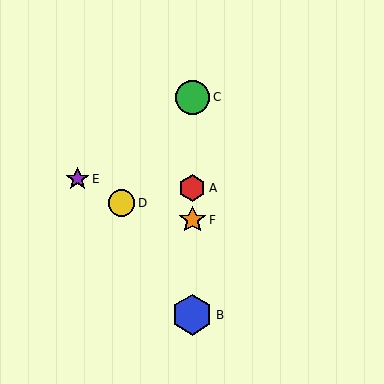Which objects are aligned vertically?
Objects A, B, C, F are aligned vertically.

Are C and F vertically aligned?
Yes, both are at x≈192.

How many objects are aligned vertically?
4 objects (A, B, C, F) are aligned vertically.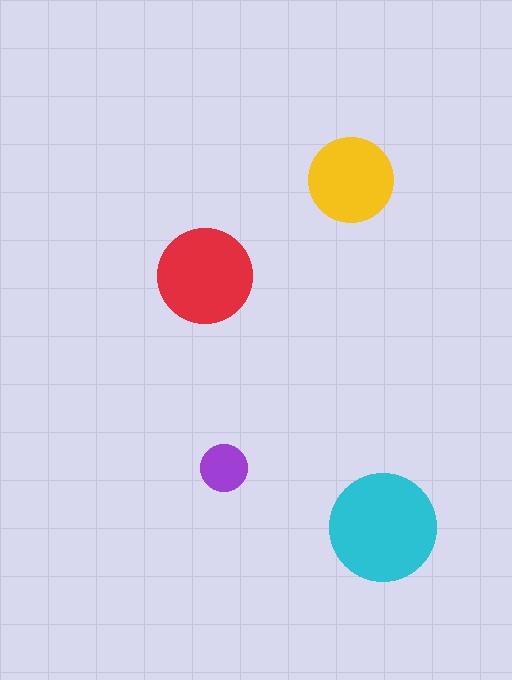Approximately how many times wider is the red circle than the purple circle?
About 2 times wider.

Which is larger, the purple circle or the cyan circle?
The cyan one.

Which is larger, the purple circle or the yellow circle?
The yellow one.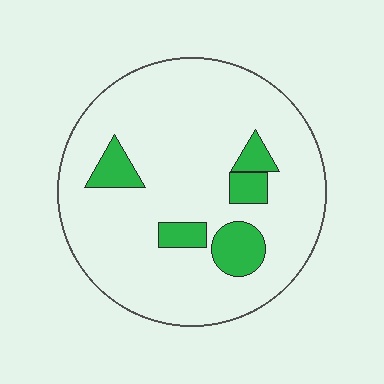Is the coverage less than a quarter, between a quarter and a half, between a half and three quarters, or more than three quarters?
Less than a quarter.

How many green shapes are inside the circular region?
5.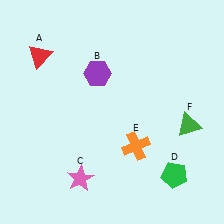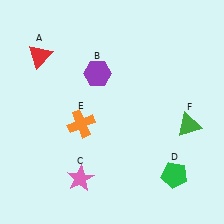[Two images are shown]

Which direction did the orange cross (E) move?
The orange cross (E) moved left.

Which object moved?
The orange cross (E) moved left.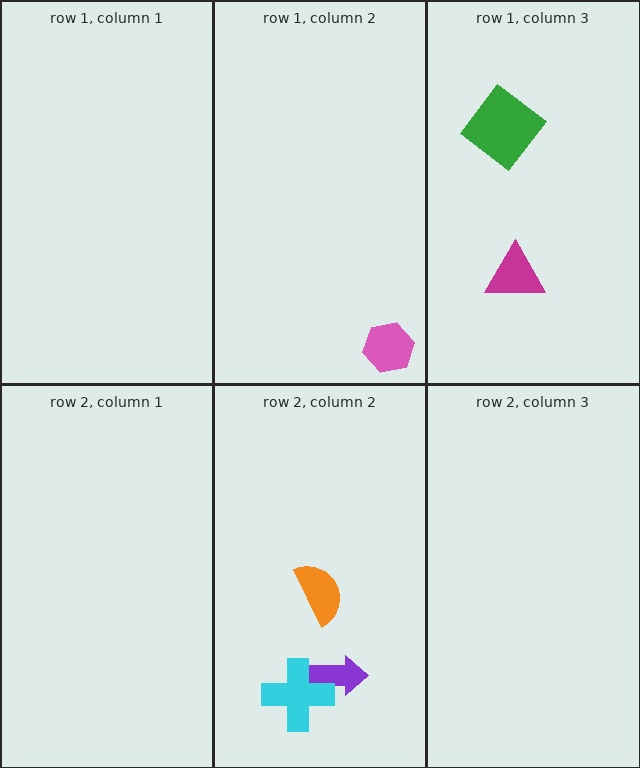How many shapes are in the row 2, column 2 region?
3.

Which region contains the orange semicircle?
The row 2, column 2 region.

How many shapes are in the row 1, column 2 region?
1.